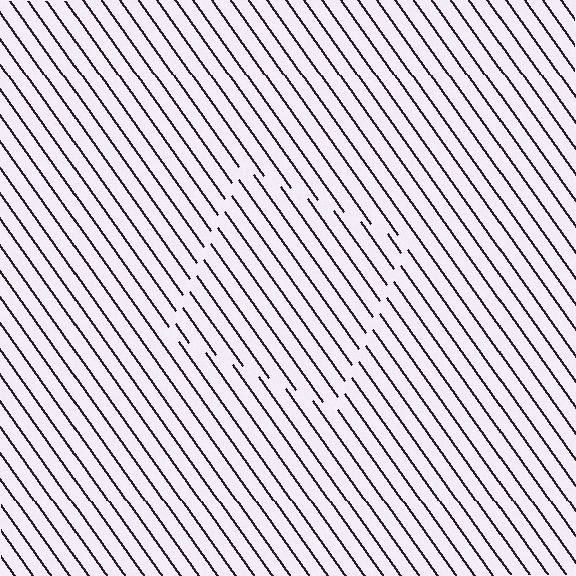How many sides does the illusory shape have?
4 sides — the line-ends trace a square.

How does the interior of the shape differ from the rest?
The interior of the shape contains the same grating, shifted by half a period — the contour is defined by the phase discontinuity where line-ends from the inner and outer gratings abut.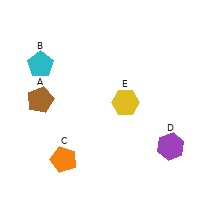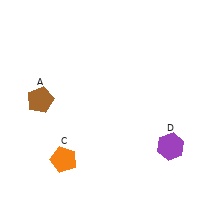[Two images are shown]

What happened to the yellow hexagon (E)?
The yellow hexagon (E) was removed in Image 2. It was in the top-right area of Image 1.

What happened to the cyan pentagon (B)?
The cyan pentagon (B) was removed in Image 2. It was in the top-left area of Image 1.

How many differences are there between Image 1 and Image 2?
There are 2 differences between the two images.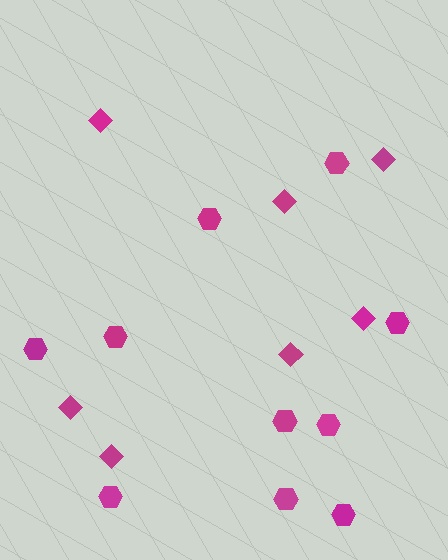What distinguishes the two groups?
There are 2 groups: one group of hexagons (10) and one group of diamonds (7).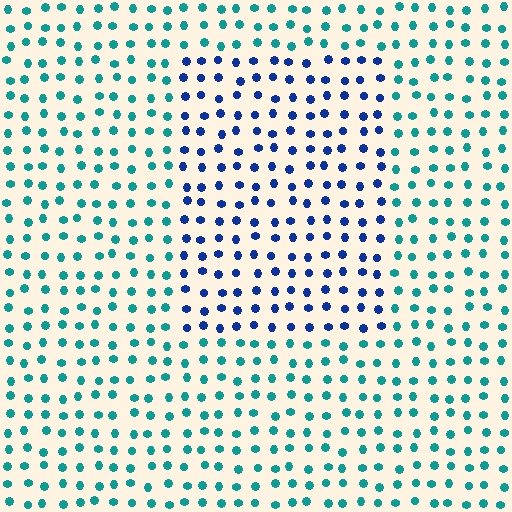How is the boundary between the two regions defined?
The boundary is defined purely by a slight shift in hue (about 47 degrees). Spacing, size, and orientation are identical on both sides.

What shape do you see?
I see a rectangle.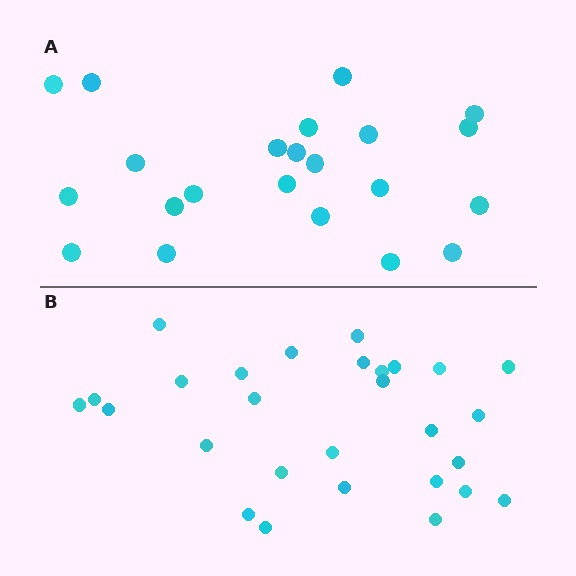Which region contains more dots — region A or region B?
Region B (the bottom region) has more dots.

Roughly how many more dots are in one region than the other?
Region B has about 6 more dots than region A.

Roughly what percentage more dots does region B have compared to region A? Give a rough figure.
About 25% more.